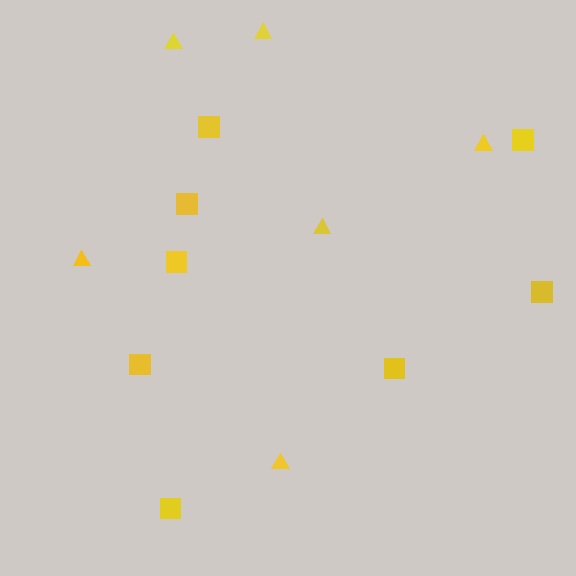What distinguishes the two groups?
There are 2 groups: one group of triangles (6) and one group of squares (8).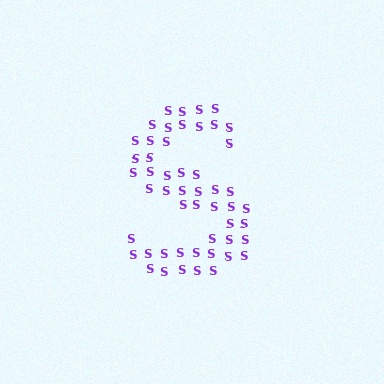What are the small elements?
The small elements are letter S's.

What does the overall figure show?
The overall figure shows the letter S.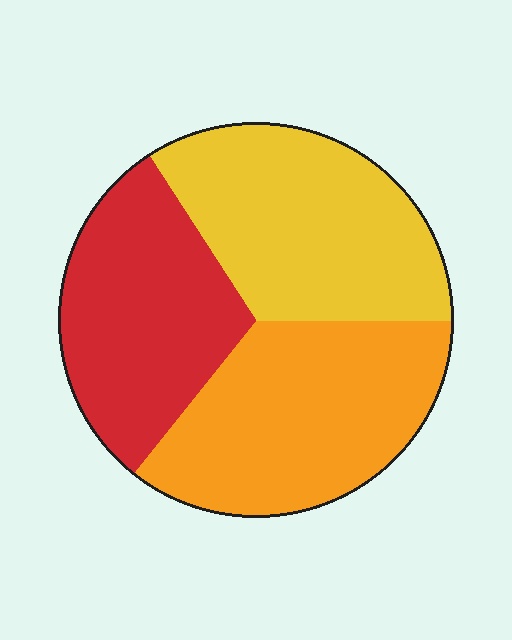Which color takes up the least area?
Red, at roughly 30%.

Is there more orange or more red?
Orange.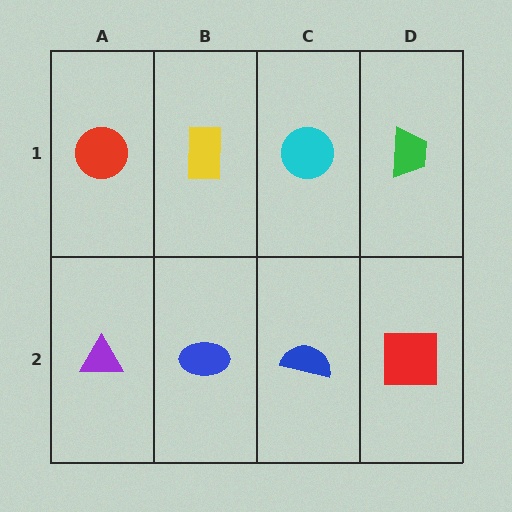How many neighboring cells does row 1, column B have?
3.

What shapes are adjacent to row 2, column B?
A yellow rectangle (row 1, column B), a purple triangle (row 2, column A), a blue semicircle (row 2, column C).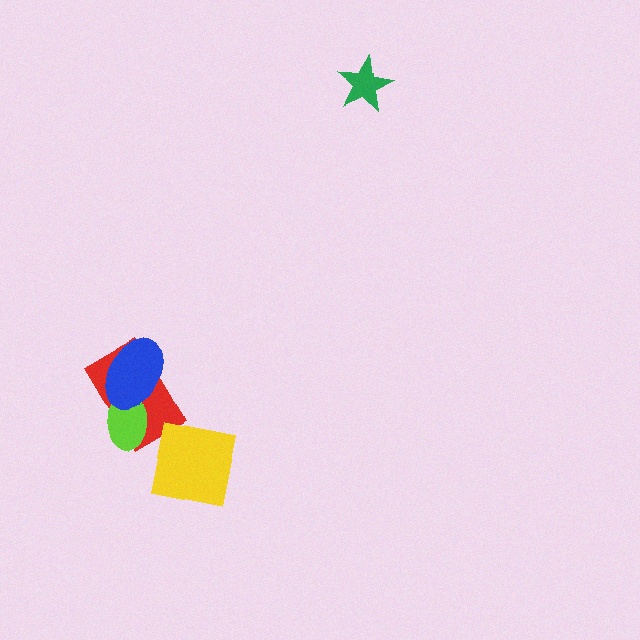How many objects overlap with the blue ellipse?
2 objects overlap with the blue ellipse.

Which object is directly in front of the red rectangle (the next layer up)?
The lime ellipse is directly in front of the red rectangle.